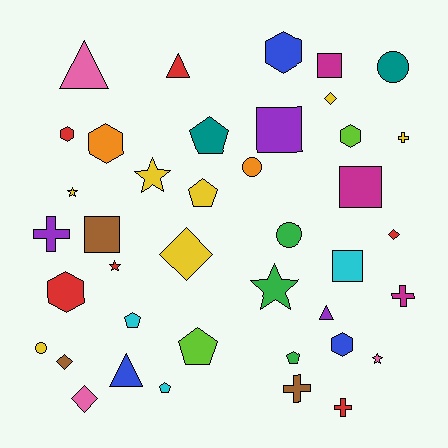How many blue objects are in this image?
There are 3 blue objects.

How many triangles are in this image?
There are 4 triangles.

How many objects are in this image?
There are 40 objects.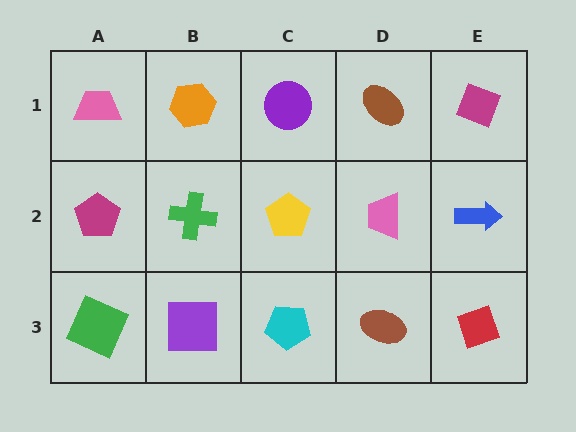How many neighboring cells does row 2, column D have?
4.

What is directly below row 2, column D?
A brown ellipse.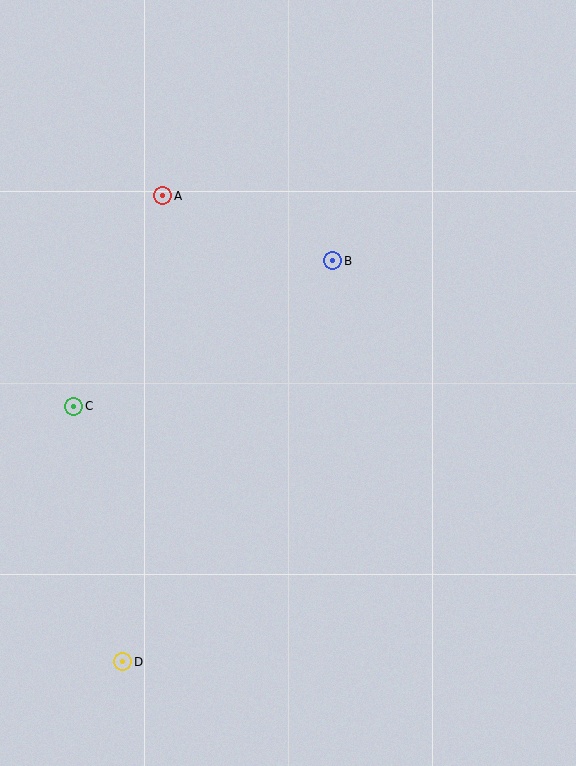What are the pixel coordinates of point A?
Point A is at (163, 196).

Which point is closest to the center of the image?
Point B at (333, 261) is closest to the center.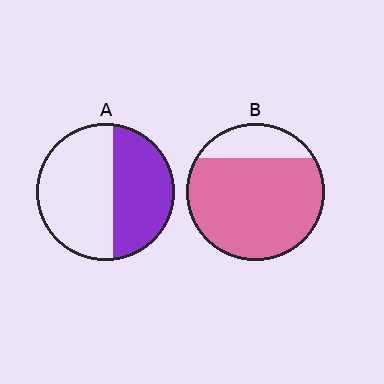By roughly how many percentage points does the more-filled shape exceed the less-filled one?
By roughly 35 percentage points (B over A).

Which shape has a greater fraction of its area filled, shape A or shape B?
Shape B.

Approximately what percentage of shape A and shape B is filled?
A is approximately 45% and B is approximately 80%.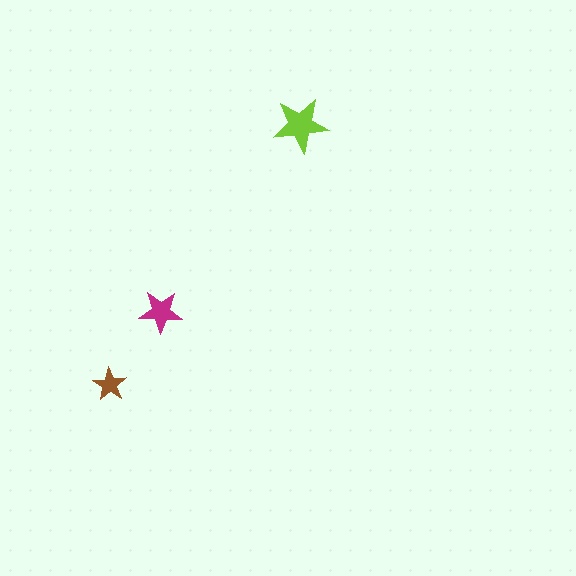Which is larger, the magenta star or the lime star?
The lime one.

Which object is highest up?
The lime star is topmost.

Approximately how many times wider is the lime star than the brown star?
About 1.5 times wider.